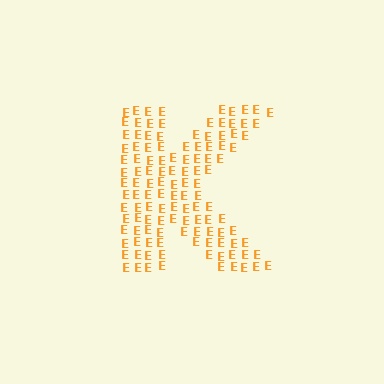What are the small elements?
The small elements are letter E's.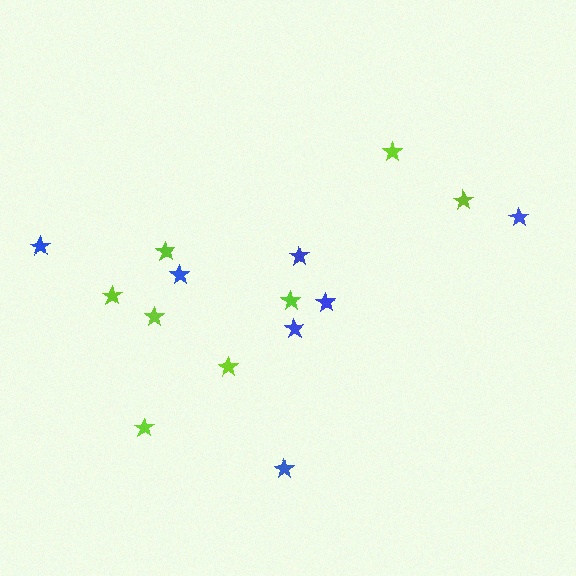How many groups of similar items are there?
There are 2 groups: one group of blue stars (7) and one group of lime stars (8).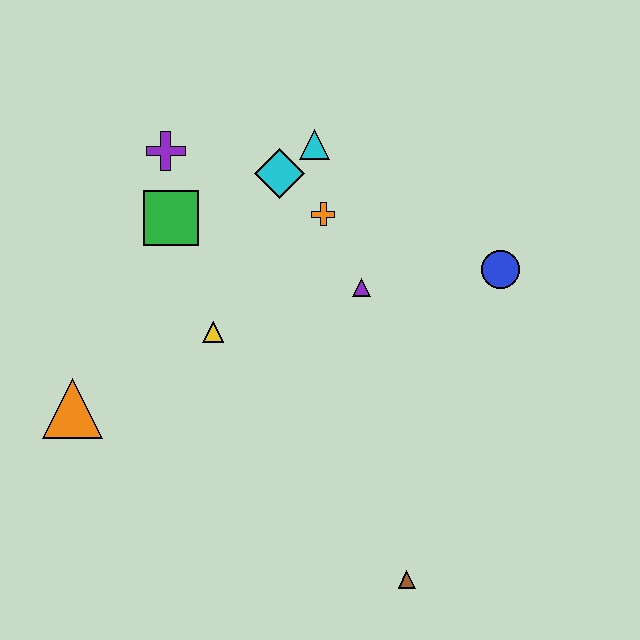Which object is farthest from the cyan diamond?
The brown triangle is farthest from the cyan diamond.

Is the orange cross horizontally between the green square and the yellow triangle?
No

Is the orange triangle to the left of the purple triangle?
Yes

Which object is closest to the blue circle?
The purple triangle is closest to the blue circle.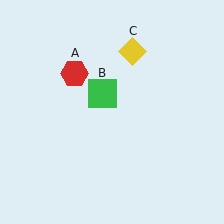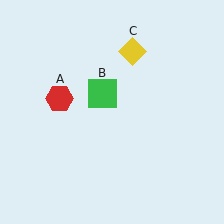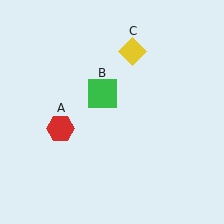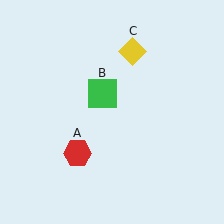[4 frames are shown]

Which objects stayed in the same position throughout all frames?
Green square (object B) and yellow diamond (object C) remained stationary.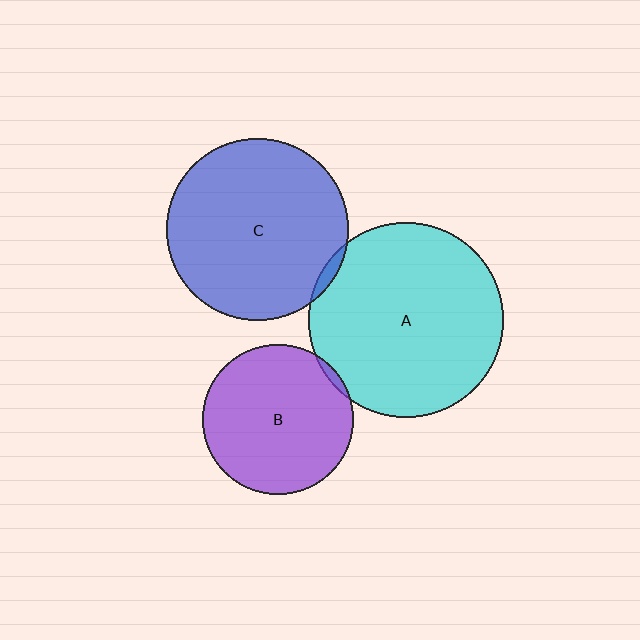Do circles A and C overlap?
Yes.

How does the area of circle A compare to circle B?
Approximately 1.7 times.